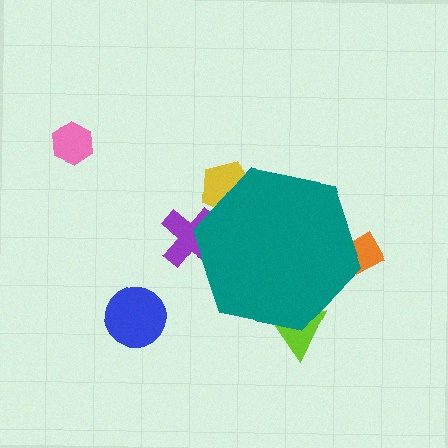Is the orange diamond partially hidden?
Yes, the orange diamond is partially hidden behind the teal hexagon.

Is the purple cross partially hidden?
Yes, the purple cross is partially hidden behind the teal hexagon.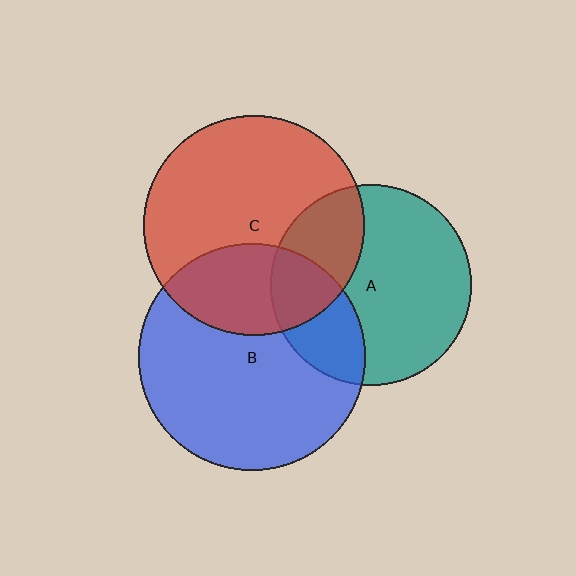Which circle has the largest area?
Circle B (blue).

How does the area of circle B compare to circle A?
Approximately 1.3 times.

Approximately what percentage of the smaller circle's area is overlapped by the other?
Approximately 30%.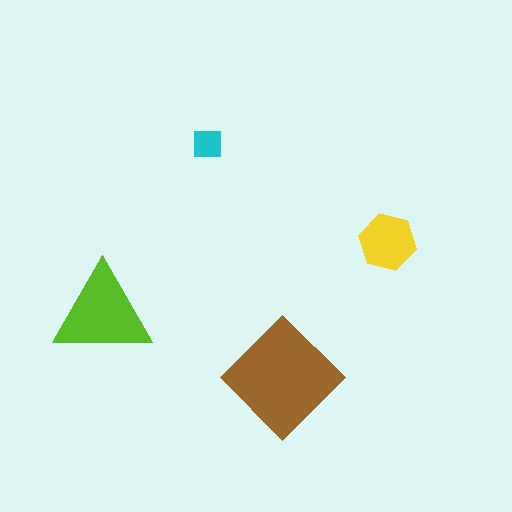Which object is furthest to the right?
The yellow hexagon is rightmost.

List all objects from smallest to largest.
The cyan square, the yellow hexagon, the lime triangle, the brown diamond.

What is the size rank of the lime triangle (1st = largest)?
2nd.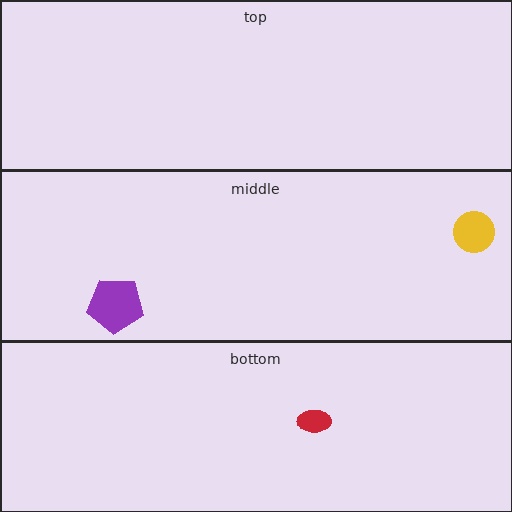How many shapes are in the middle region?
2.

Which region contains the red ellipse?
The bottom region.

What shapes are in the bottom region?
The red ellipse.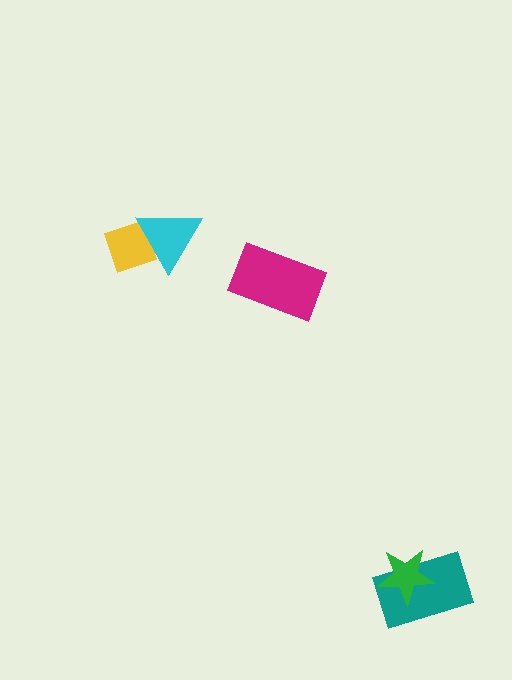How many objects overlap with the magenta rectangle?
0 objects overlap with the magenta rectangle.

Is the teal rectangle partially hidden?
Yes, it is partially covered by another shape.